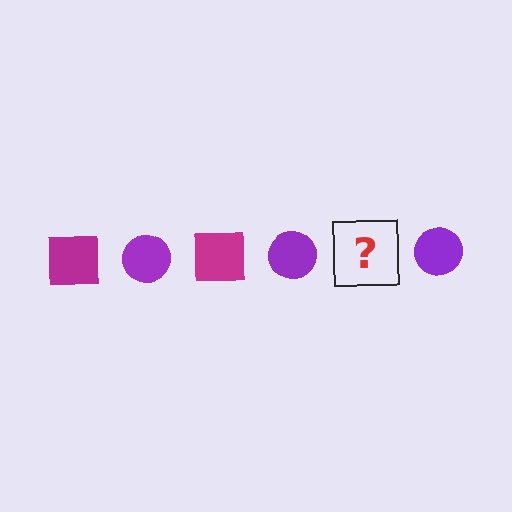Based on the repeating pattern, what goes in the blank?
The blank should be a magenta square.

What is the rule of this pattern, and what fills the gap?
The rule is that the pattern alternates between magenta square and purple circle. The gap should be filled with a magenta square.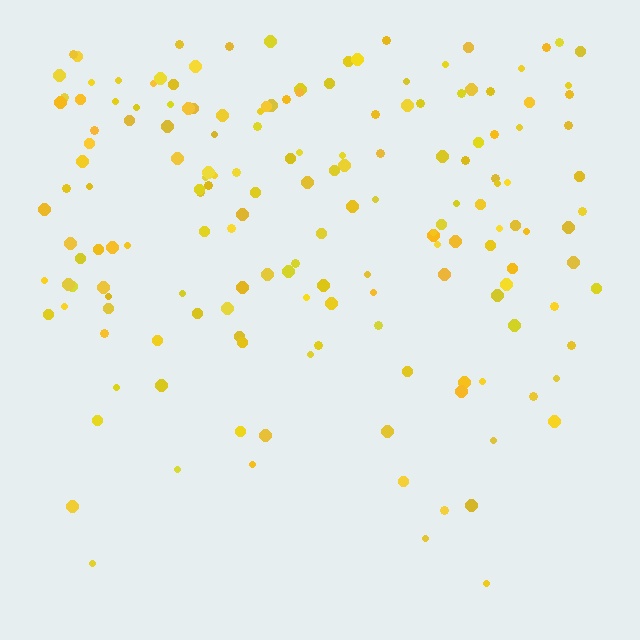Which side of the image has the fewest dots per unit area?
The bottom.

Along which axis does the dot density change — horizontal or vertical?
Vertical.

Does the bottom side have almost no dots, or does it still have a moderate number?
Still a moderate number, just noticeably fewer than the top.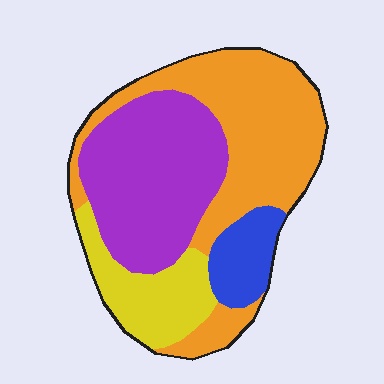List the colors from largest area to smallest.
From largest to smallest: orange, purple, yellow, blue.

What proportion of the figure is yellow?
Yellow covers around 15% of the figure.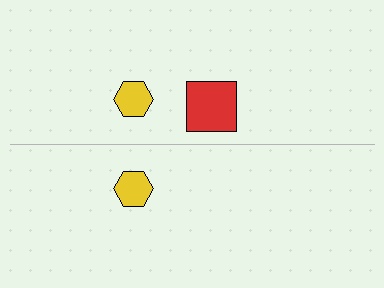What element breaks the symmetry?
A red square is missing from the bottom side.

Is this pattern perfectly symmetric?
No, the pattern is not perfectly symmetric. A red square is missing from the bottom side.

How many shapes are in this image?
There are 3 shapes in this image.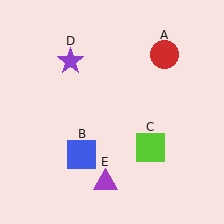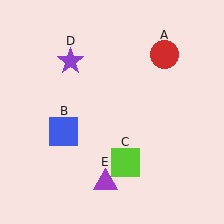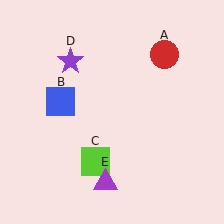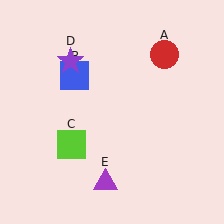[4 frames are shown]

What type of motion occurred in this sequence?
The blue square (object B), lime square (object C) rotated clockwise around the center of the scene.